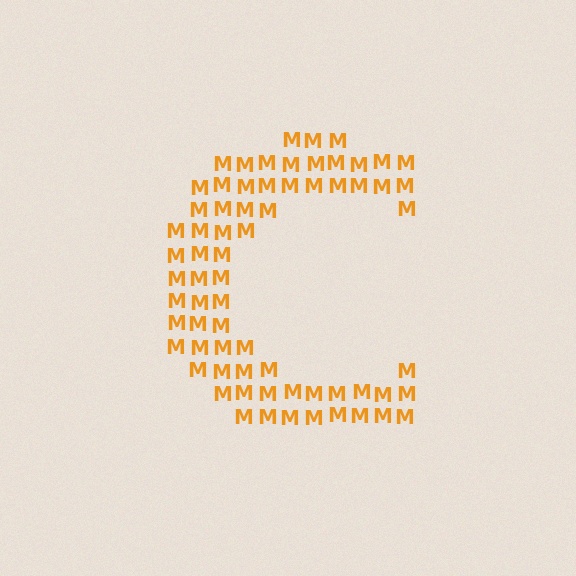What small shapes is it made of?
It is made of small letter M's.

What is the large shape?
The large shape is the letter C.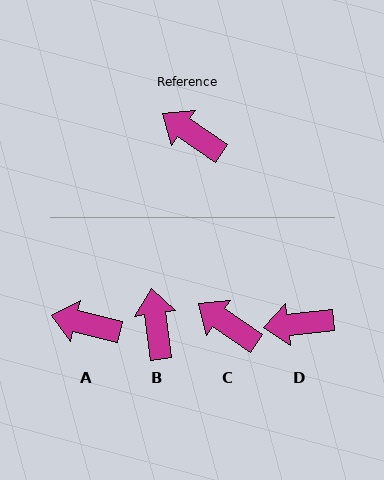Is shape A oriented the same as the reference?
No, it is off by about 20 degrees.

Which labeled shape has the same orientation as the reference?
C.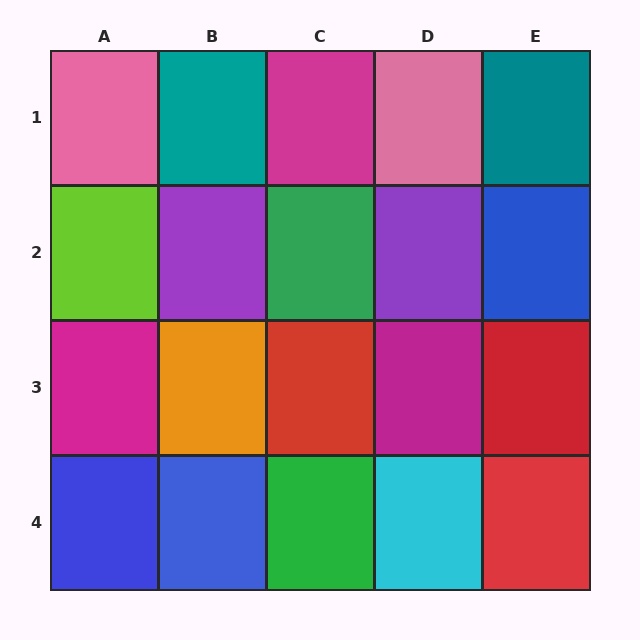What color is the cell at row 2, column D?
Purple.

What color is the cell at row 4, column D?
Cyan.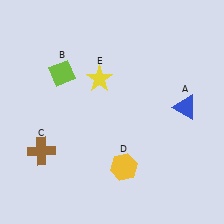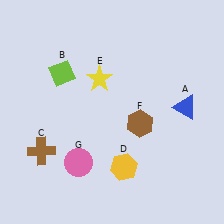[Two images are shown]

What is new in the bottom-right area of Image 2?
A brown hexagon (F) was added in the bottom-right area of Image 2.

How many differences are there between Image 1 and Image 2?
There are 2 differences between the two images.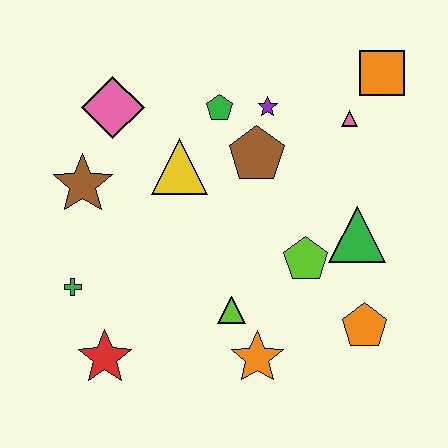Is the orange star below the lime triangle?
Yes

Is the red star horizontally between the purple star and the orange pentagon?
No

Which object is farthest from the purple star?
The red star is farthest from the purple star.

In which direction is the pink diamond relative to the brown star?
The pink diamond is above the brown star.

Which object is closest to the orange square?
The pink triangle is closest to the orange square.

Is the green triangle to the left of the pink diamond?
No